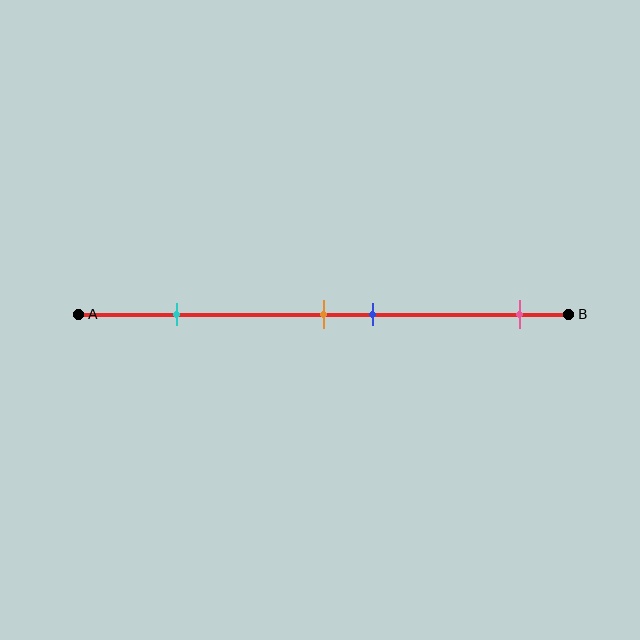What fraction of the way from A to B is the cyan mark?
The cyan mark is approximately 20% (0.2) of the way from A to B.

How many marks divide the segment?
There are 4 marks dividing the segment.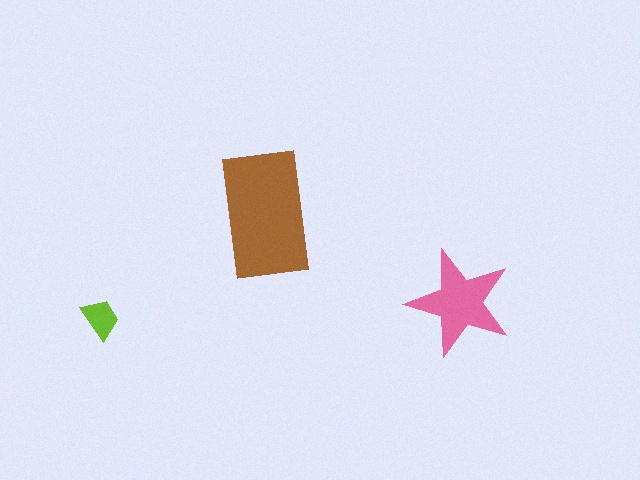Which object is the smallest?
The lime trapezoid.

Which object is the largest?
The brown rectangle.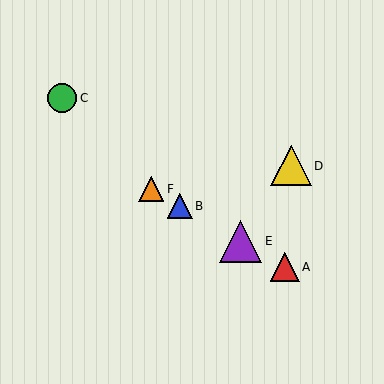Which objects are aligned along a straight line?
Objects A, B, E, F are aligned along a straight line.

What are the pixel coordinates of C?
Object C is at (62, 98).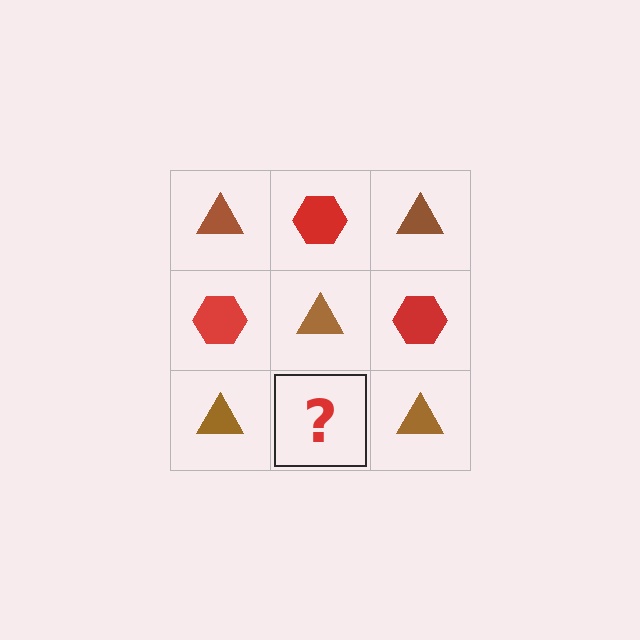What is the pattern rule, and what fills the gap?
The rule is that it alternates brown triangle and red hexagon in a checkerboard pattern. The gap should be filled with a red hexagon.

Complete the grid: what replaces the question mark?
The question mark should be replaced with a red hexagon.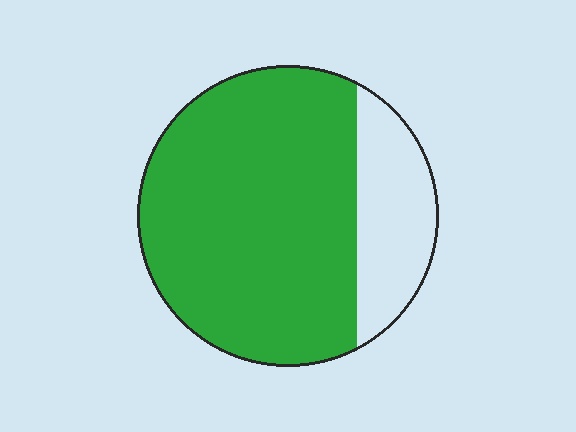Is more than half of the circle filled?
Yes.